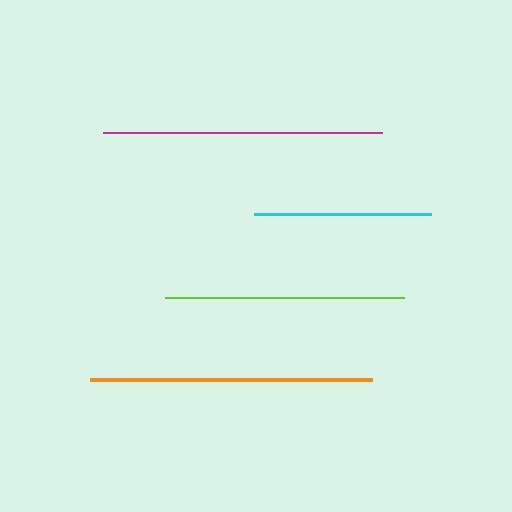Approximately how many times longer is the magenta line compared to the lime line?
The magenta line is approximately 1.2 times the length of the lime line.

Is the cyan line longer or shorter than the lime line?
The lime line is longer than the cyan line.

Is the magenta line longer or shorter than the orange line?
The orange line is longer than the magenta line.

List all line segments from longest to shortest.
From longest to shortest: orange, magenta, lime, cyan.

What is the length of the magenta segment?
The magenta segment is approximately 279 pixels long.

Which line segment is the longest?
The orange line is the longest at approximately 282 pixels.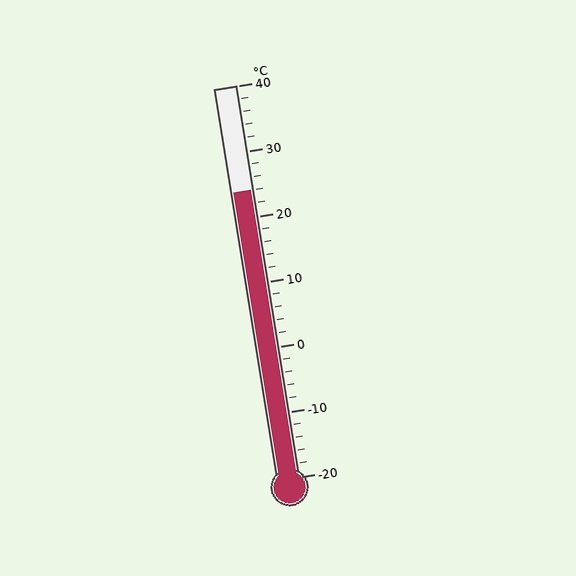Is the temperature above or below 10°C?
The temperature is above 10°C.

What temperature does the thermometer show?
The thermometer shows approximately 24°C.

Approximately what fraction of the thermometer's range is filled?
The thermometer is filled to approximately 75% of its range.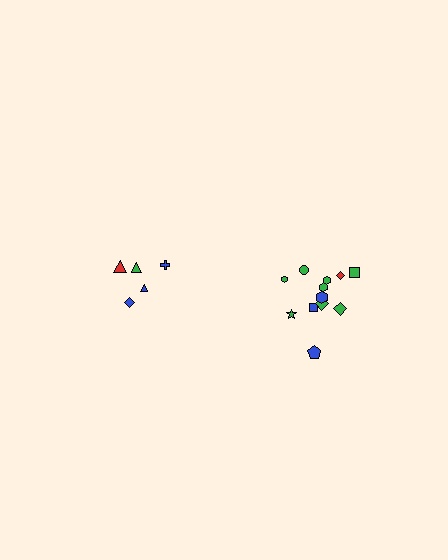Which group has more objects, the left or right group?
The right group.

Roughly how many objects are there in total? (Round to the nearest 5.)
Roughly 15 objects in total.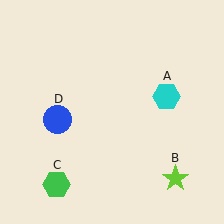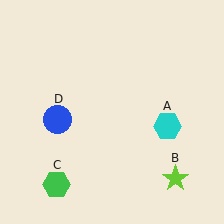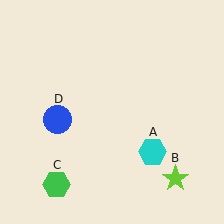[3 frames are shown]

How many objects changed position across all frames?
1 object changed position: cyan hexagon (object A).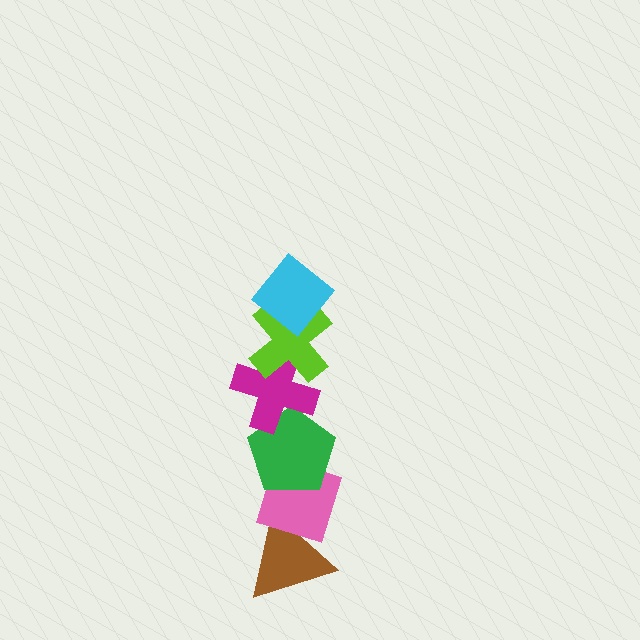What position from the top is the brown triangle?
The brown triangle is 6th from the top.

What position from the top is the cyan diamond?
The cyan diamond is 1st from the top.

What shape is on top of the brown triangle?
The pink diamond is on top of the brown triangle.